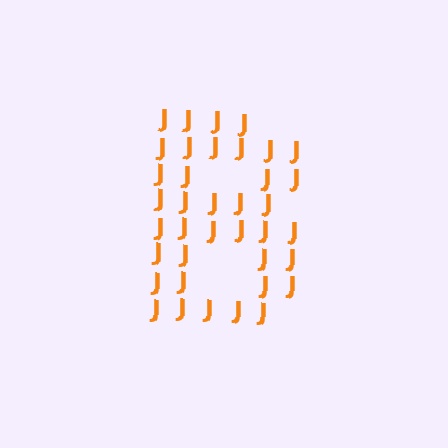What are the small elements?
The small elements are letter J's.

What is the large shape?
The large shape is the letter B.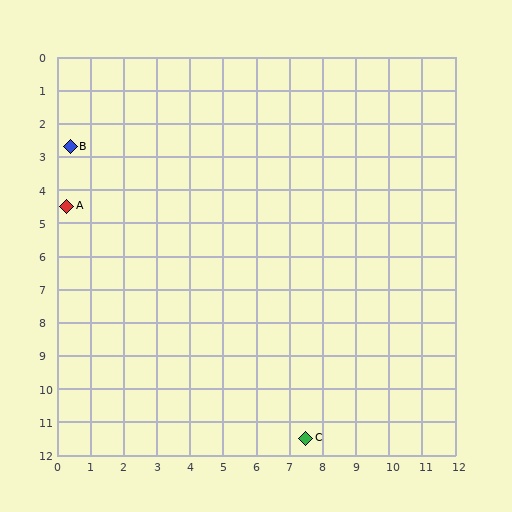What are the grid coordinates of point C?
Point C is at approximately (7.5, 11.5).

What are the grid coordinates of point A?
Point A is at approximately (0.3, 4.5).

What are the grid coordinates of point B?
Point B is at approximately (0.4, 2.7).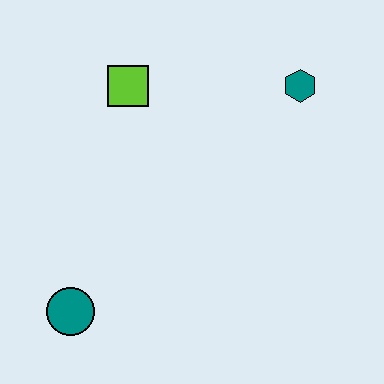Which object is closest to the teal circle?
The lime square is closest to the teal circle.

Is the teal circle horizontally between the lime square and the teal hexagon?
No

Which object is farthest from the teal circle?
The teal hexagon is farthest from the teal circle.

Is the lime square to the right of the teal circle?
Yes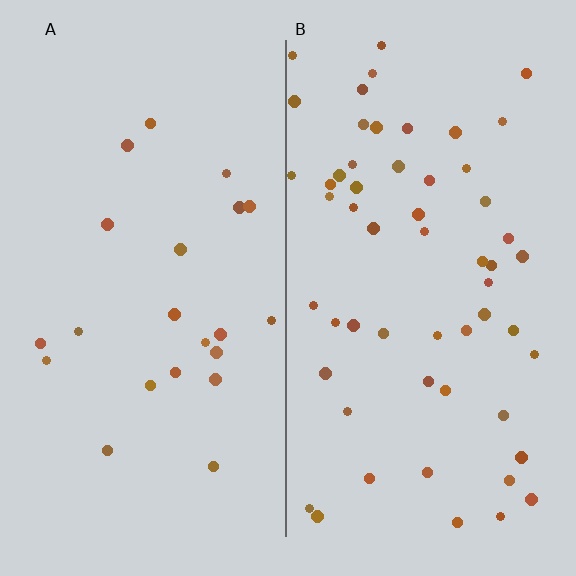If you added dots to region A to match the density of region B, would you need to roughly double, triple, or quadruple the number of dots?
Approximately triple.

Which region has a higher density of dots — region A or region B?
B (the right).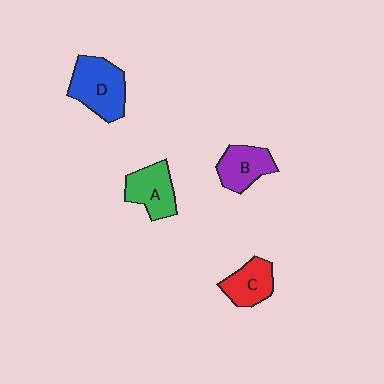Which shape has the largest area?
Shape D (blue).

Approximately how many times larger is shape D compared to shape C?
Approximately 1.5 times.